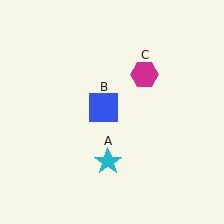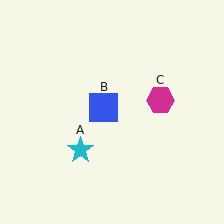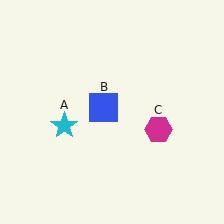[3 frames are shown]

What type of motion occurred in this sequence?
The cyan star (object A), magenta hexagon (object C) rotated clockwise around the center of the scene.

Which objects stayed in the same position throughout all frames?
Blue square (object B) remained stationary.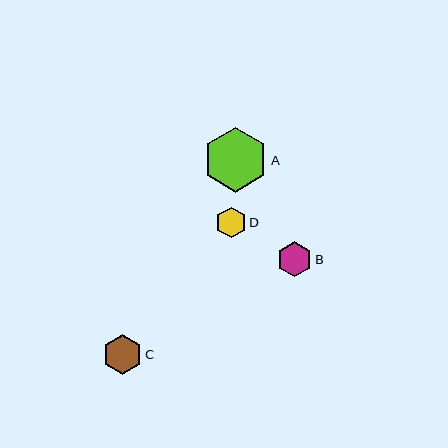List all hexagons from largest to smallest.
From largest to smallest: A, C, B, D.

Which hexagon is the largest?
Hexagon A is the largest with a size of approximately 65 pixels.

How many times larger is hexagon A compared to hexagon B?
Hexagon A is approximately 1.8 times the size of hexagon B.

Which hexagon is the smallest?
Hexagon D is the smallest with a size of approximately 31 pixels.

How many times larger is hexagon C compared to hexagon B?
Hexagon C is approximately 1.1 times the size of hexagon B.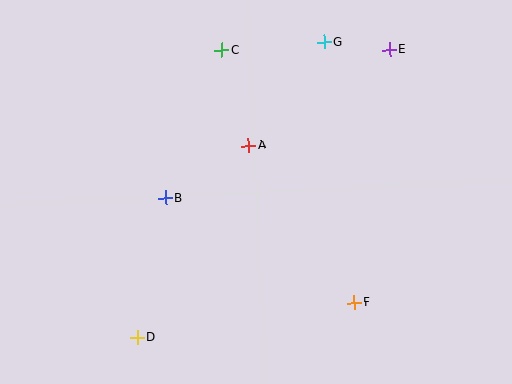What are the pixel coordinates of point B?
Point B is at (165, 198).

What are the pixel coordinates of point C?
Point C is at (222, 50).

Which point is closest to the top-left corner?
Point C is closest to the top-left corner.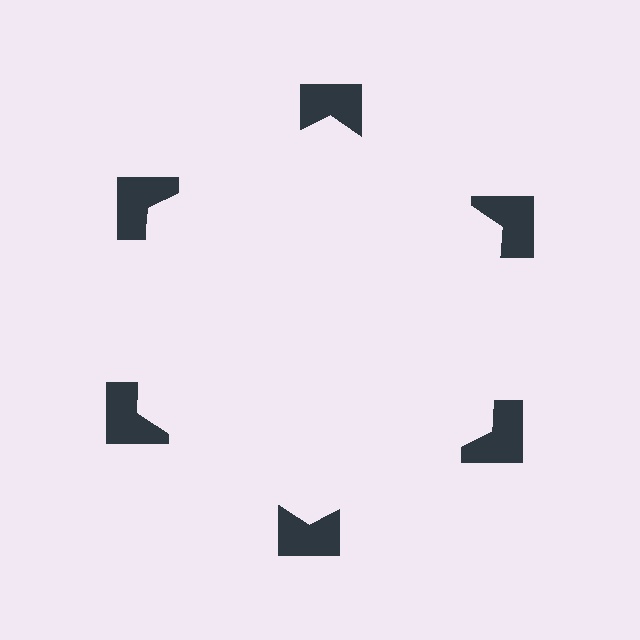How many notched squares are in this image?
There are 6 — one at each vertex of the illusory hexagon.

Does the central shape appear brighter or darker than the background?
It typically appears slightly brighter than the background, even though no actual brightness change is drawn.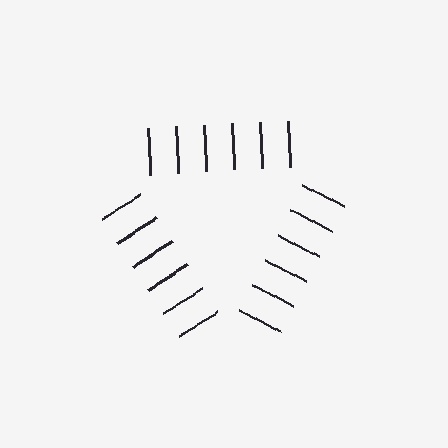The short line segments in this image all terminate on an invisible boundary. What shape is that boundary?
An illusory triangle — the line segments terminate on its edges but no continuous stroke is drawn.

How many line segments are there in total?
18 — 6 along each of the 3 edges.